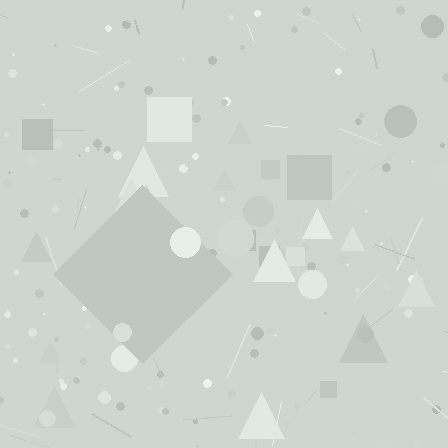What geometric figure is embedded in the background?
A diamond is embedded in the background.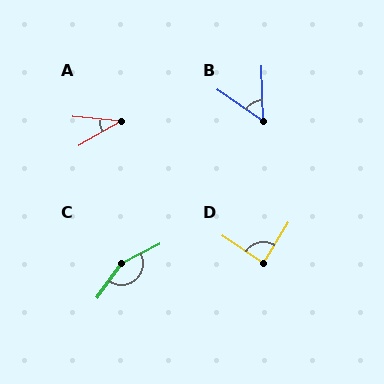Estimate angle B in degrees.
Approximately 54 degrees.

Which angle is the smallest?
A, at approximately 34 degrees.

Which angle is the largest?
C, at approximately 153 degrees.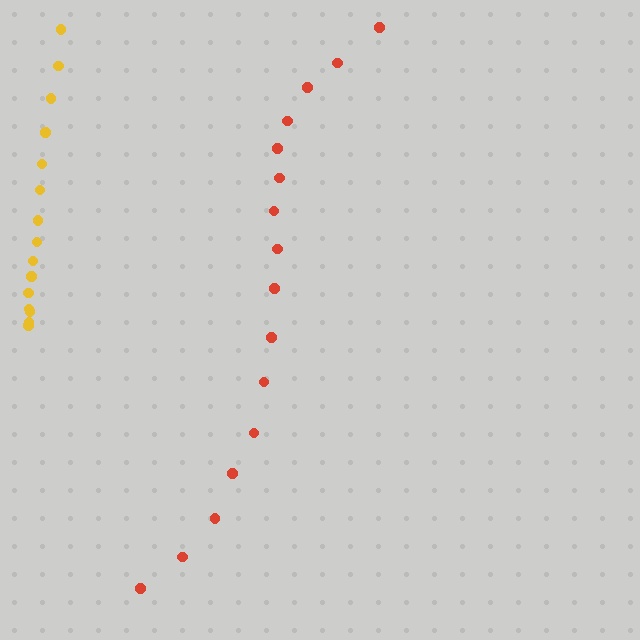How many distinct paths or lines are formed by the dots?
There are 2 distinct paths.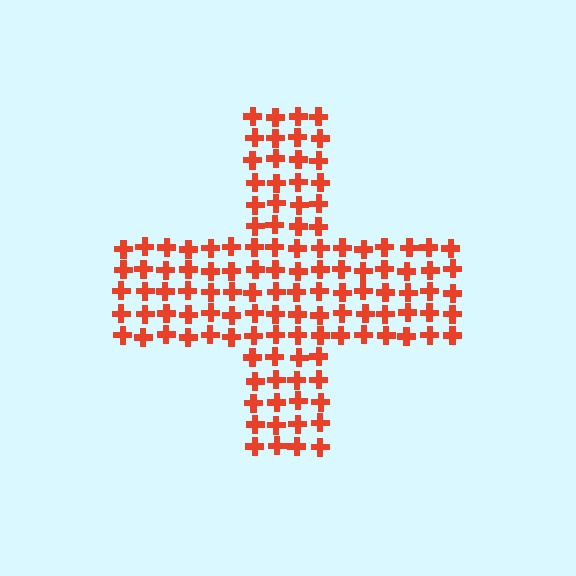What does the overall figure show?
The overall figure shows a cross.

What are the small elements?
The small elements are crosses.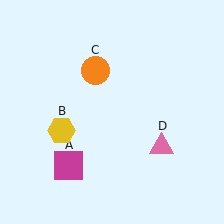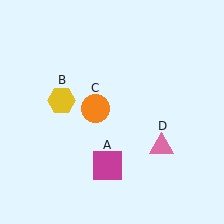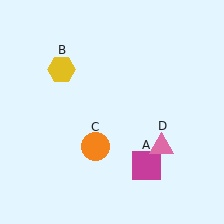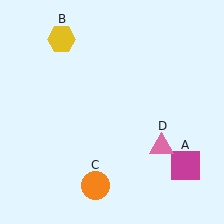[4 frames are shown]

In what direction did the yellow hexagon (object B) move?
The yellow hexagon (object B) moved up.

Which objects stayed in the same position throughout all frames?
Pink triangle (object D) remained stationary.